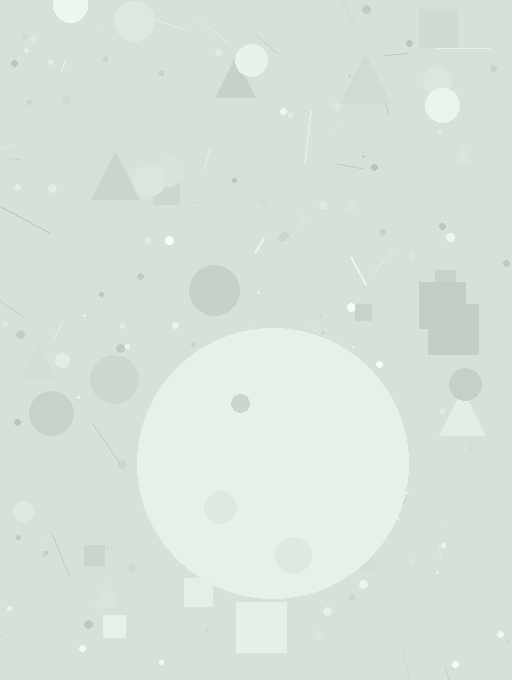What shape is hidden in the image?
A circle is hidden in the image.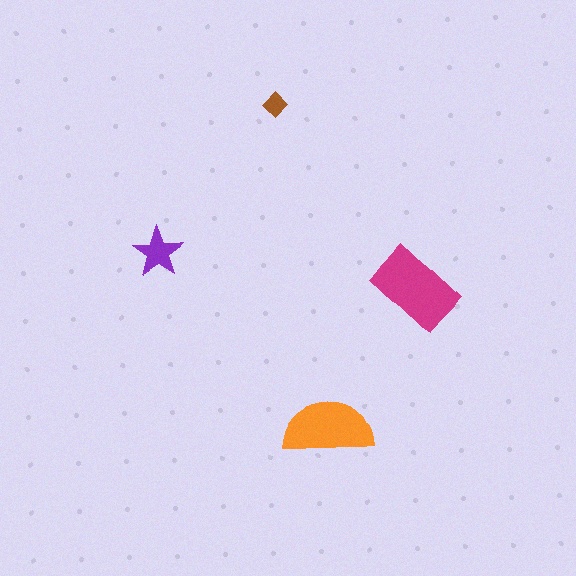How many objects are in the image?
There are 4 objects in the image.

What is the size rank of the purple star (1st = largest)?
3rd.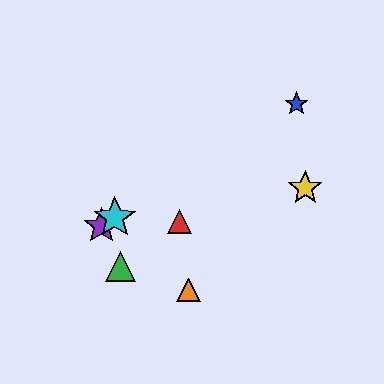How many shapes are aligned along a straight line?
3 shapes (the blue star, the purple star, the cyan star) are aligned along a straight line.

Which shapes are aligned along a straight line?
The blue star, the purple star, the cyan star are aligned along a straight line.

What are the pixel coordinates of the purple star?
The purple star is at (102, 226).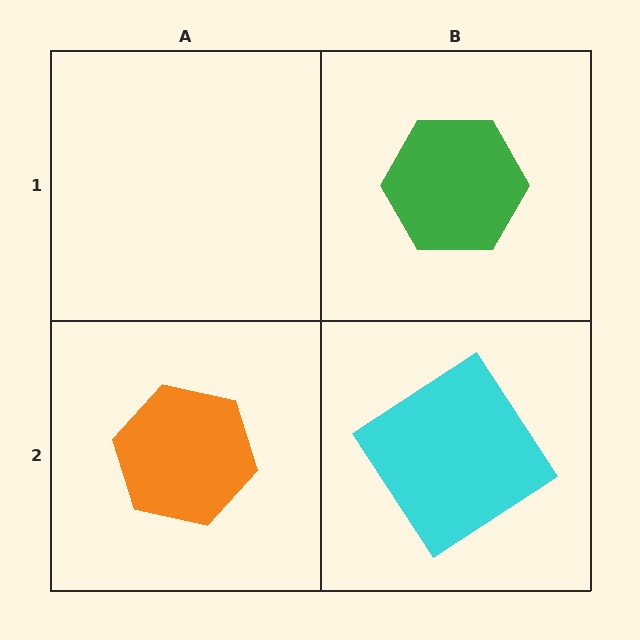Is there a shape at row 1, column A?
No, that cell is empty.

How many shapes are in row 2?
2 shapes.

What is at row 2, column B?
A cyan diamond.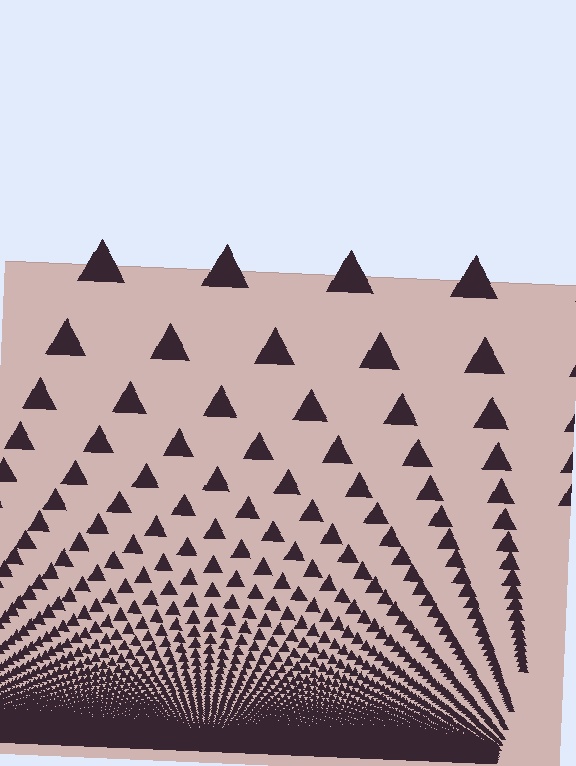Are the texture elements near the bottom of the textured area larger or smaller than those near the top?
Smaller. The gradient is inverted — elements near the bottom are smaller and denser.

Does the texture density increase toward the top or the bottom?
Density increases toward the bottom.